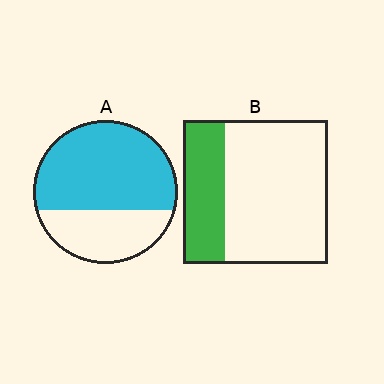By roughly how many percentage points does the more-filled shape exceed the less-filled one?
By roughly 35 percentage points (A over B).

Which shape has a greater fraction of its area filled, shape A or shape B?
Shape A.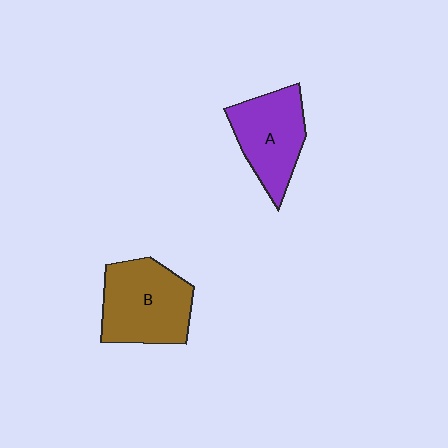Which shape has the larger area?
Shape B (brown).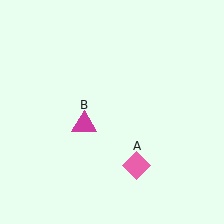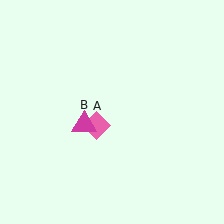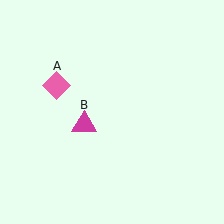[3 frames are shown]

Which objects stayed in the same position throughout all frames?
Magenta triangle (object B) remained stationary.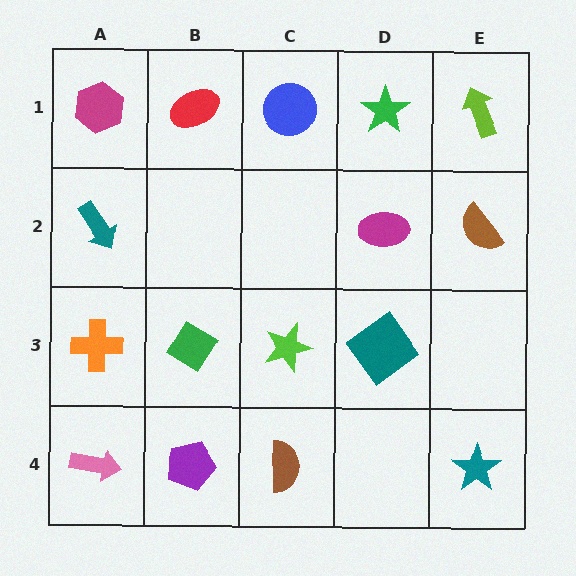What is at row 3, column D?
A teal diamond.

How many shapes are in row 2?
3 shapes.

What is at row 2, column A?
A teal arrow.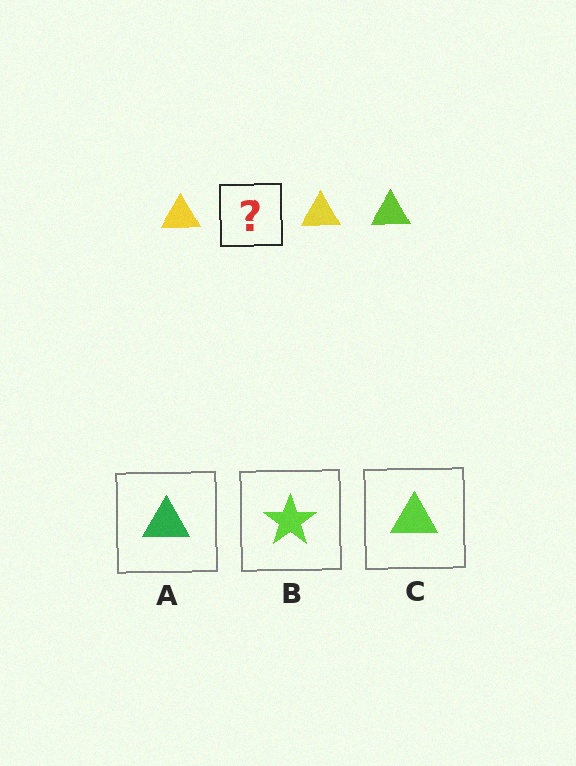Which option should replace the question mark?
Option C.